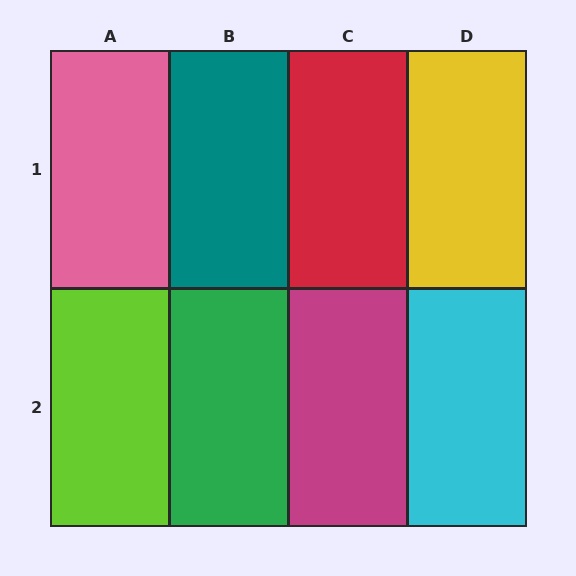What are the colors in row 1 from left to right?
Pink, teal, red, yellow.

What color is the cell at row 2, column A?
Lime.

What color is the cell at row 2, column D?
Cyan.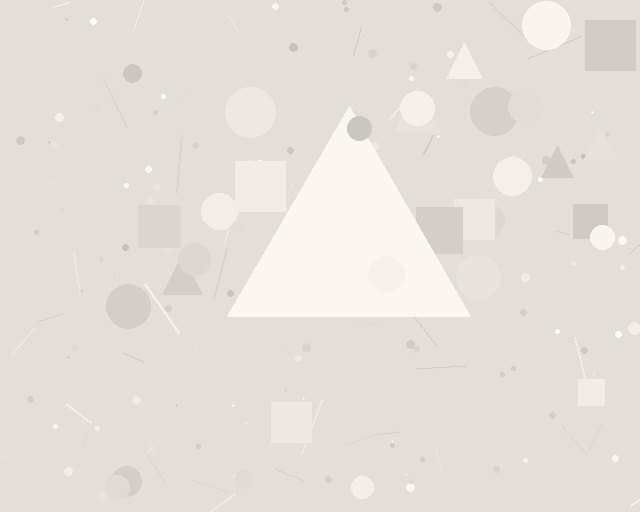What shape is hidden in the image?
A triangle is hidden in the image.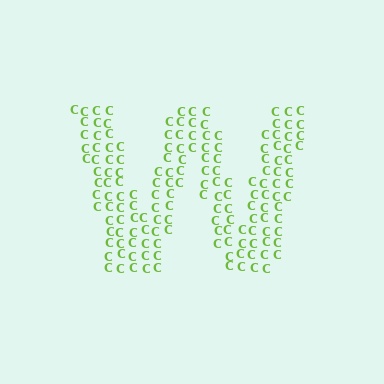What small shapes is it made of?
It is made of small letter C's.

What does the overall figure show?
The overall figure shows the letter W.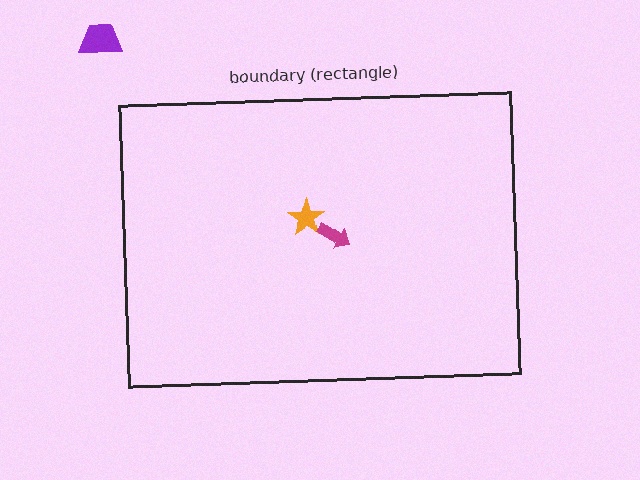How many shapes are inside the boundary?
2 inside, 1 outside.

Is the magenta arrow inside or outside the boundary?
Inside.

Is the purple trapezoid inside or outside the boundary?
Outside.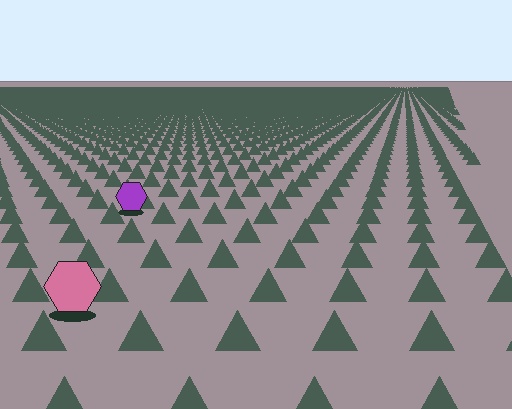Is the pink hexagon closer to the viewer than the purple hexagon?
Yes. The pink hexagon is closer — you can tell from the texture gradient: the ground texture is coarser near it.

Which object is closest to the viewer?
The pink hexagon is closest. The texture marks near it are larger and more spread out.